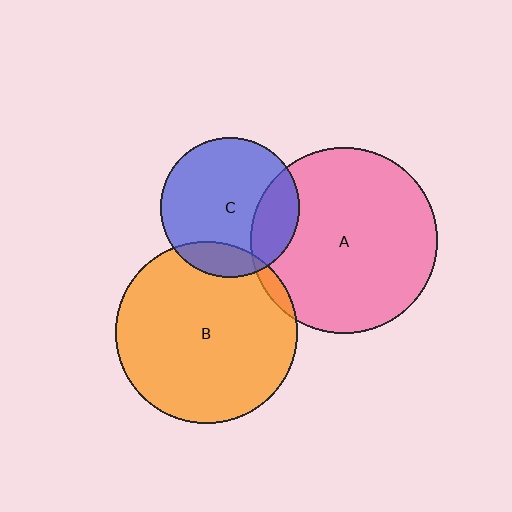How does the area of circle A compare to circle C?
Approximately 1.8 times.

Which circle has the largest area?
Circle A (pink).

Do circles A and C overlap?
Yes.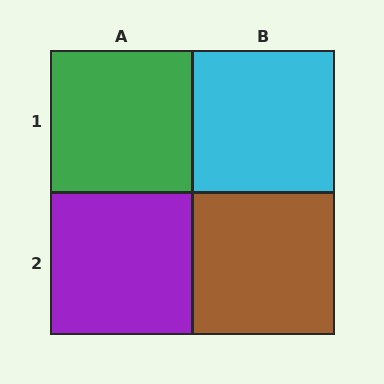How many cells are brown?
1 cell is brown.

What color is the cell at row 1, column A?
Green.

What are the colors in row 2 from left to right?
Purple, brown.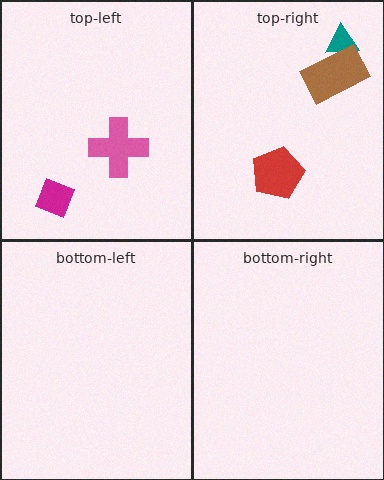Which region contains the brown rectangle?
The top-right region.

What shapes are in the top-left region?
The pink cross, the magenta diamond.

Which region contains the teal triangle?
The top-right region.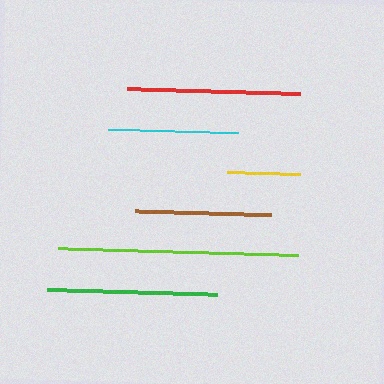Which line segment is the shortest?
The yellow line is the shortest at approximately 73 pixels.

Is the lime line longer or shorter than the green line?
The lime line is longer than the green line.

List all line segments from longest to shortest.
From longest to shortest: lime, red, green, brown, cyan, yellow.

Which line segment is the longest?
The lime line is the longest at approximately 240 pixels.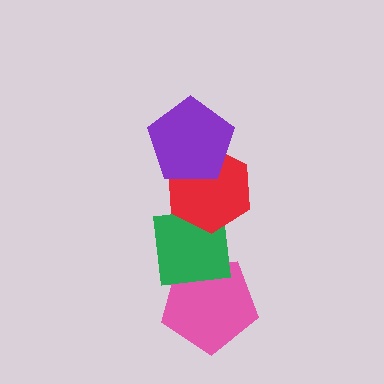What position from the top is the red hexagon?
The red hexagon is 2nd from the top.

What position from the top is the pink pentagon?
The pink pentagon is 4th from the top.